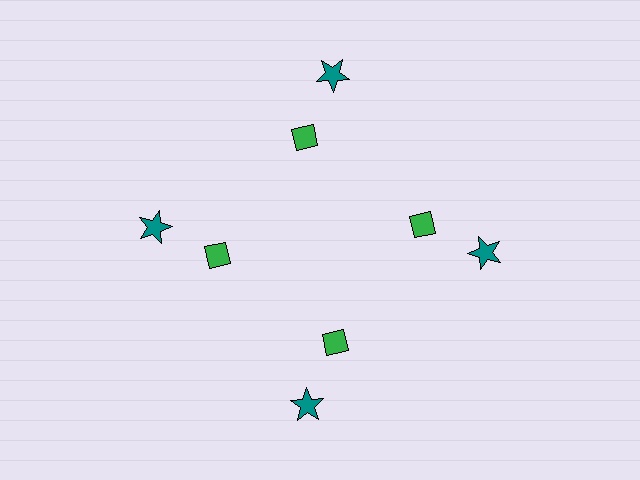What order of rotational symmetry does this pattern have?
This pattern has 4-fold rotational symmetry.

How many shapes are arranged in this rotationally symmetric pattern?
There are 8 shapes, arranged in 4 groups of 2.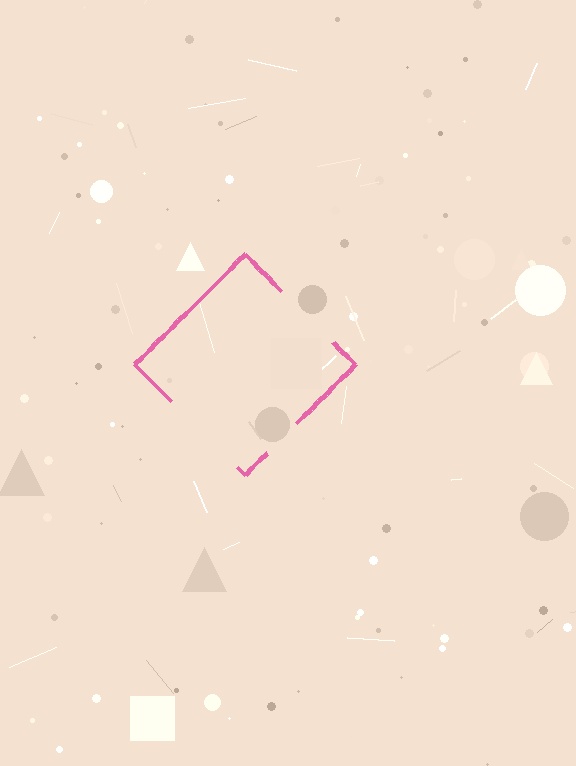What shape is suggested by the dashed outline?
The dashed outline suggests a diamond.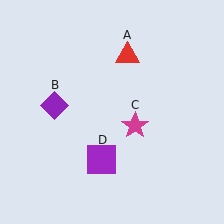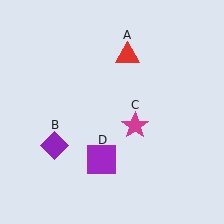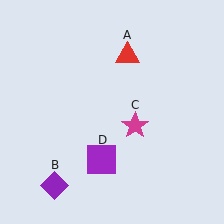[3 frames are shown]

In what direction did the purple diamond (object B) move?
The purple diamond (object B) moved down.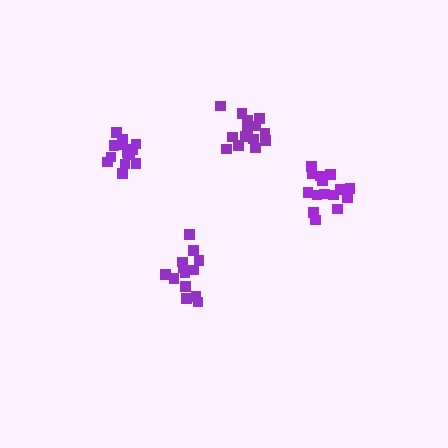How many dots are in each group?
Group 1: 16 dots, Group 2: 14 dots, Group 3: 15 dots, Group 4: 16 dots (61 total).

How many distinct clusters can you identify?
There are 4 distinct clusters.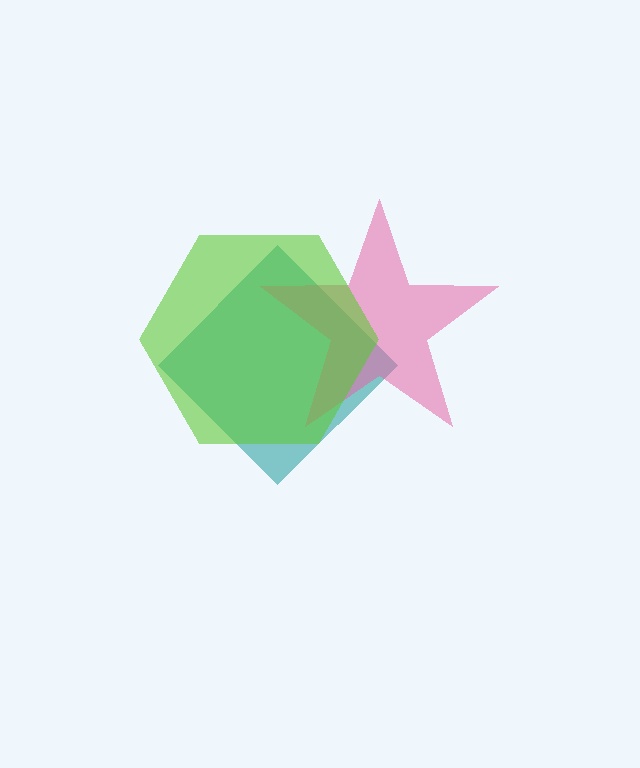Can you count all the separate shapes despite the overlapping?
Yes, there are 3 separate shapes.